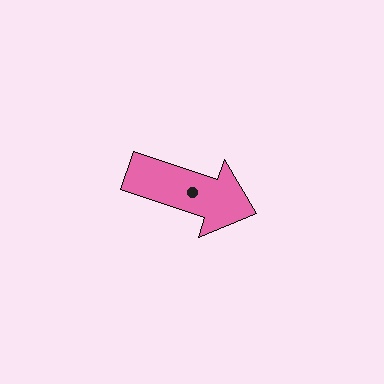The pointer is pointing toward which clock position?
Roughly 4 o'clock.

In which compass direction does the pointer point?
East.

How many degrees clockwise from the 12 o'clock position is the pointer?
Approximately 108 degrees.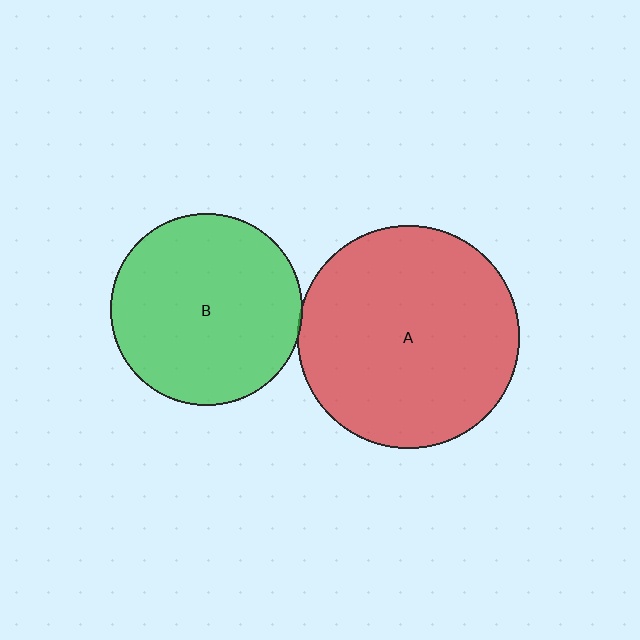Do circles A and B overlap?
Yes.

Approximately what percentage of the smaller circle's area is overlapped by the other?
Approximately 5%.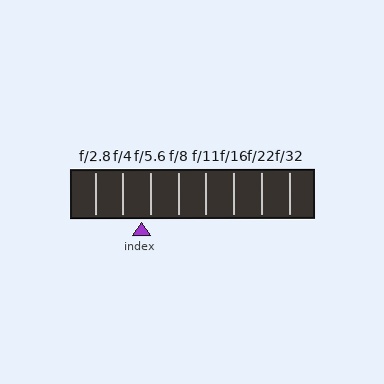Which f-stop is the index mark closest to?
The index mark is closest to f/5.6.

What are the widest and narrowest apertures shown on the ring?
The widest aperture shown is f/2.8 and the narrowest is f/32.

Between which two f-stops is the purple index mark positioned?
The index mark is between f/4 and f/5.6.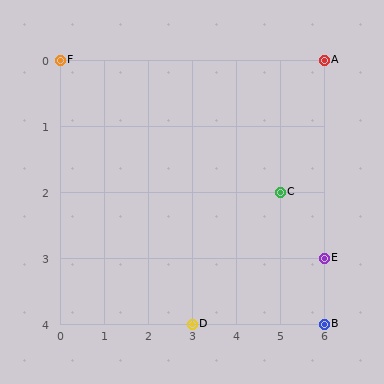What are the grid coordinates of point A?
Point A is at grid coordinates (6, 0).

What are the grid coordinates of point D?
Point D is at grid coordinates (3, 4).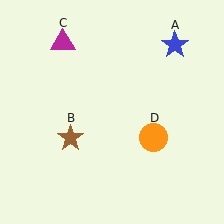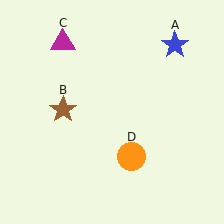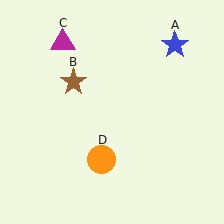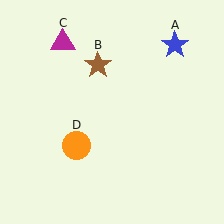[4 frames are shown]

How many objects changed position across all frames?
2 objects changed position: brown star (object B), orange circle (object D).